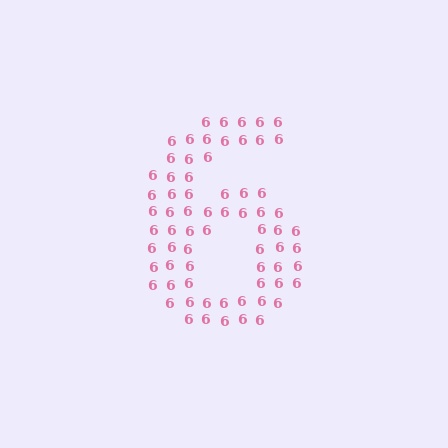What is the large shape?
The large shape is the digit 6.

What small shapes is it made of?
It is made of small digit 6's.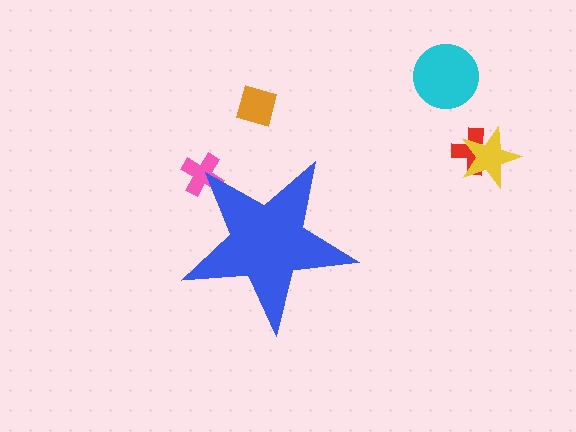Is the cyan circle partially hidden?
No, the cyan circle is fully visible.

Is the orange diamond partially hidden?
No, the orange diamond is fully visible.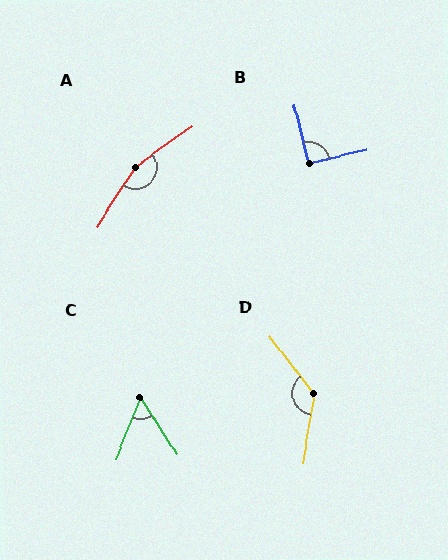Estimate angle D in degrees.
Approximately 133 degrees.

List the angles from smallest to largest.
C (53°), B (91°), D (133°), A (158°).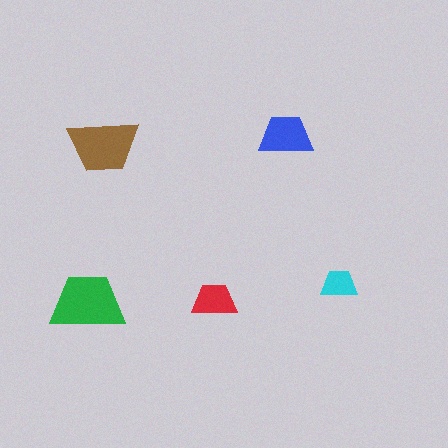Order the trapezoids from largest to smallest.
the green one, the brown one, the blue one, the red one, the cyan one.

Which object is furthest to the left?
The green trapezoid is leftmost.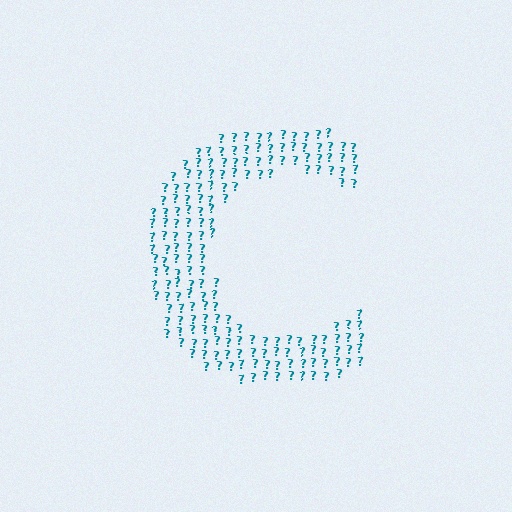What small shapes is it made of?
It is made of small question marks.